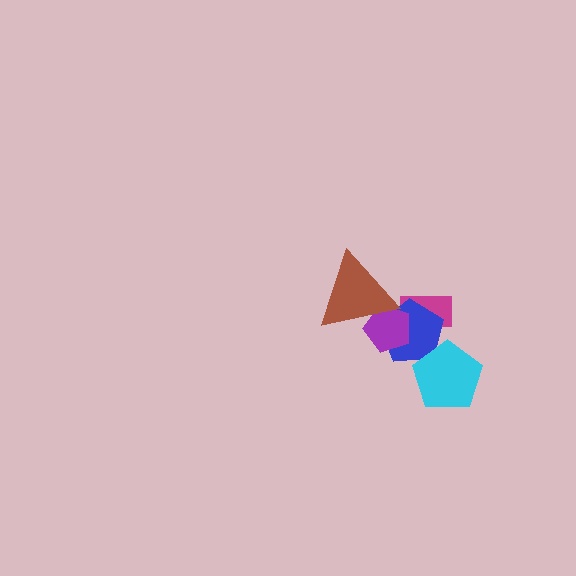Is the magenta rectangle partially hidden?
Yes, it is partially covered by another shape.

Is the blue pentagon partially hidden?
Yes, it is partially covered by another shape.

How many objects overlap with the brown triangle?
2 objects overlap with the brown triangle.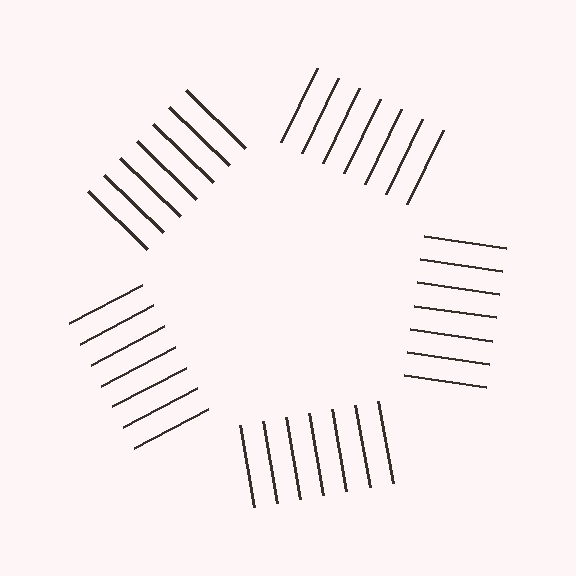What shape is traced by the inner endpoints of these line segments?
An illusory pentagon — the line segments terminate on its edges but no continuous stroke is drawn.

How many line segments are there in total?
35 — 7 along each of the 5 edges.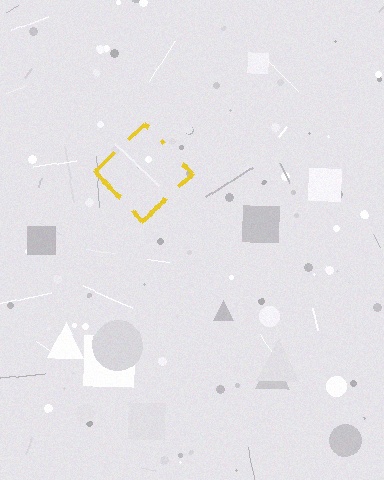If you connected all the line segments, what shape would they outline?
They would outline a diamond.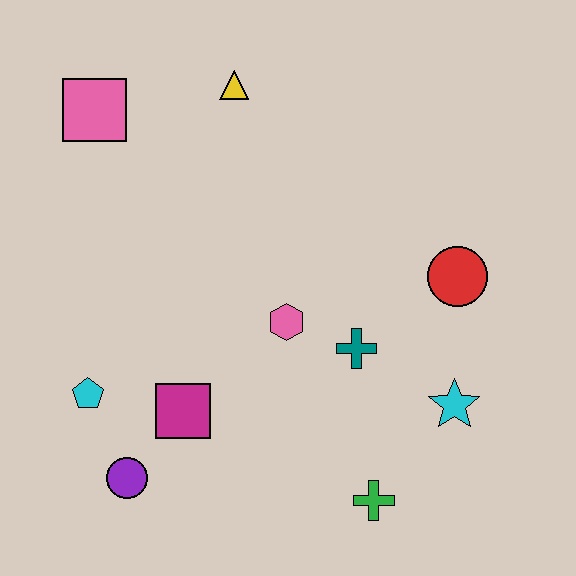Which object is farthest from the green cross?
The pink square is farthest from the green cross.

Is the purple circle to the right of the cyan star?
No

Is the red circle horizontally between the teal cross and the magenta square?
No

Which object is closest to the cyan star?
The teal cross is closest to the cyan star.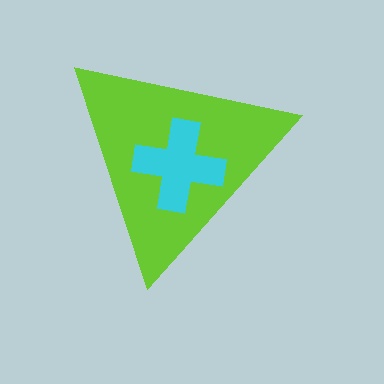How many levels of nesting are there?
2.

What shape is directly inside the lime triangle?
The cyan cross.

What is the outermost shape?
The lime triangle.